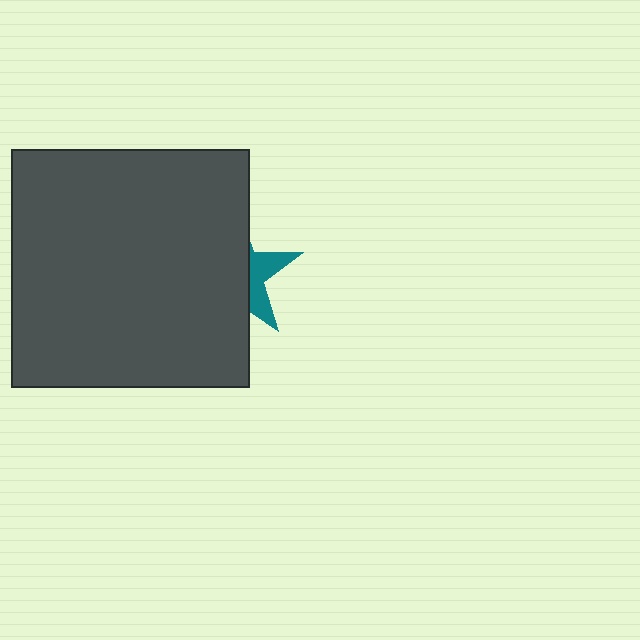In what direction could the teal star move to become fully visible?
The teal star could move right. That would shift it out from behind the dark gray square entirely.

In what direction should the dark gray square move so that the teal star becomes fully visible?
The dark gray square should move left. That is the shortest direction to clear the overlap and leave the teal star fully visible.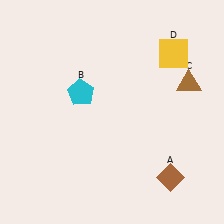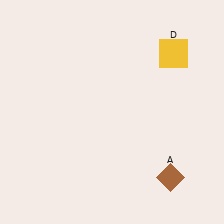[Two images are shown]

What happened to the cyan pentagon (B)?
The cyan pentagon (B) was removed in Image 2. It was in the top-left area of Image 1.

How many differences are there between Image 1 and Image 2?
There are 2 differences between the two images.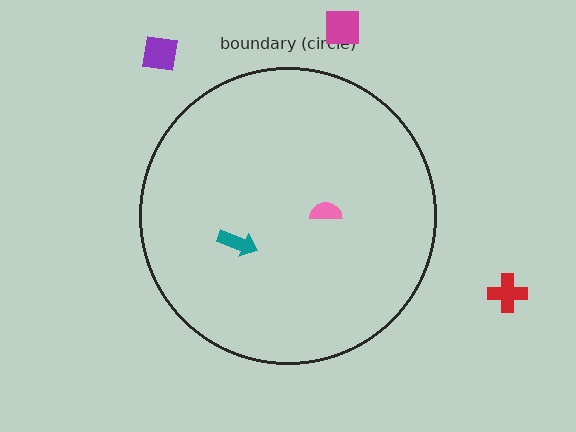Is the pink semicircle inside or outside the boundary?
Inside.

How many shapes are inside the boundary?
2 inside, 3 outside.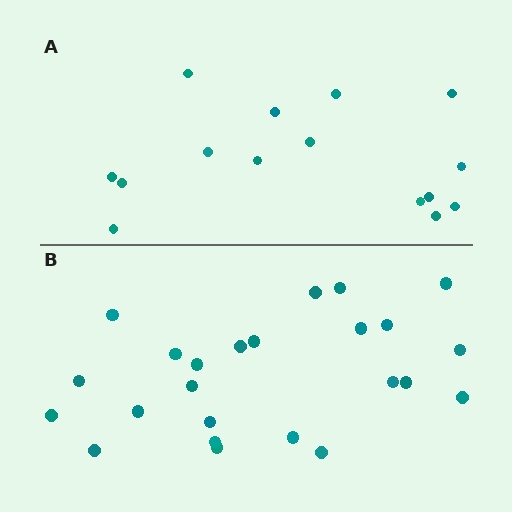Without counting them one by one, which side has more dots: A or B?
Region B (the bottom region) has more dots.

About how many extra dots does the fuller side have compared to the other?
Region B has roughly 8 or so more dots than region A.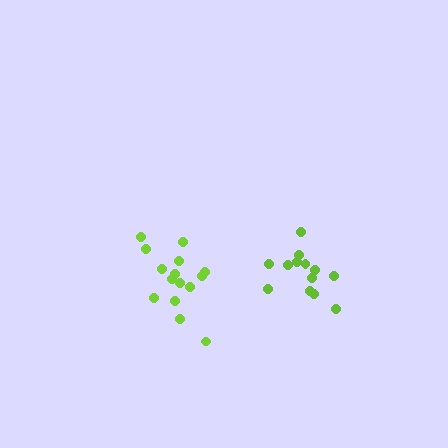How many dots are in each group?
Group 1: 13 dots, Group 2: 15 dots (28 total).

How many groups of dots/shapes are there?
There are 2 groups.